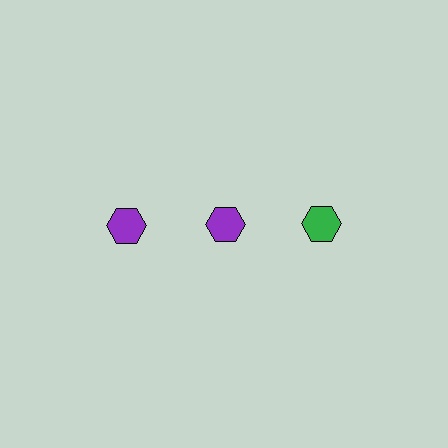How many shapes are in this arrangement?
There are 3 shapes arranged in a grid pattern.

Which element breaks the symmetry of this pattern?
The green hexagon in the top row, center column breaks the symmetry. All other shapes are purple hexagons.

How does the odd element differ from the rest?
It has a different color: green instead of purple.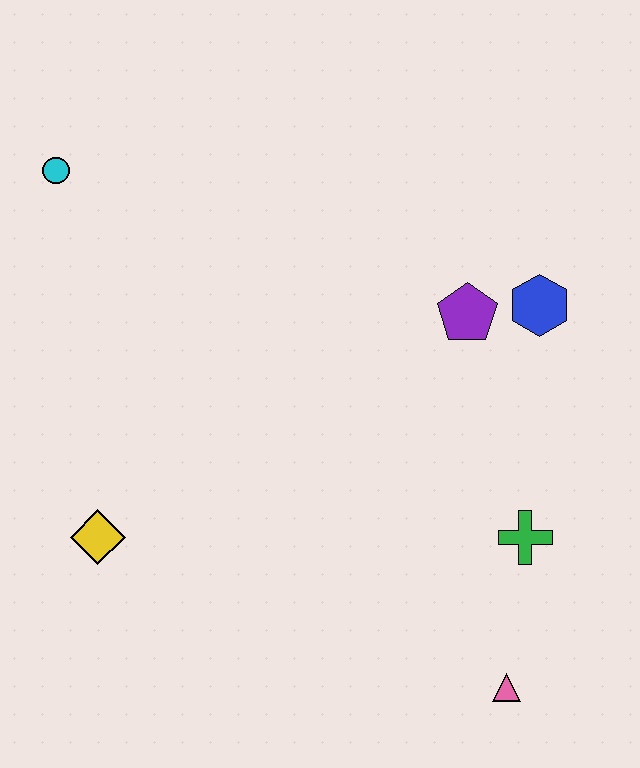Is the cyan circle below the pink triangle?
No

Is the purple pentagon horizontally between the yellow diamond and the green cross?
Yes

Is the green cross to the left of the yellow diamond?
No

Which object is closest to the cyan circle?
The yellow diamond is closest to the cyan circle.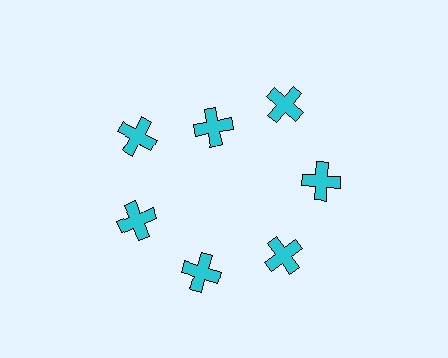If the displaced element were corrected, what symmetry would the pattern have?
It would have 7-fold rotational symmetry — the pattern would map onto itself every 51 degrees.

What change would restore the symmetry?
The symmetry would be restored by moving it outward, back onto the ring so that all 7 crosses sit at equal angles and equal distance from the center.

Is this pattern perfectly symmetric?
No. The 7 cyan crosses are arranged in a ring, but one element near the 12 o'clock position is pulled inward toward the center, breaking the 7-fold rotational symmetry.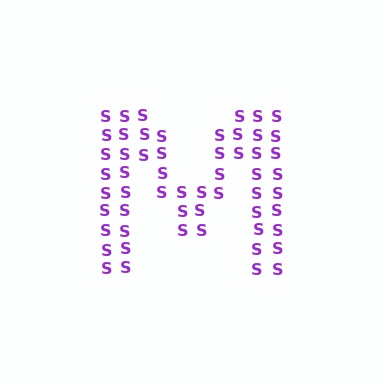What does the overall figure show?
The overall figure shows the letter M.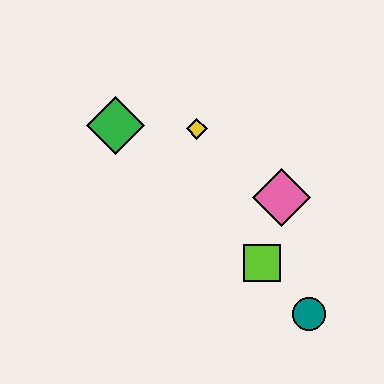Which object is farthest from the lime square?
The green diamond is farthest from the lime square.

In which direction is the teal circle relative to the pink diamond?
The teal circle is below the pink diamond.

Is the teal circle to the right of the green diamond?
Yes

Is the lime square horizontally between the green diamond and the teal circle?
Yes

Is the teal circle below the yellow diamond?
Yes